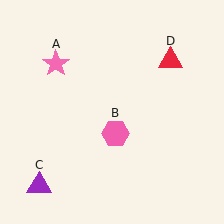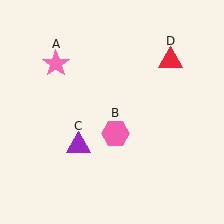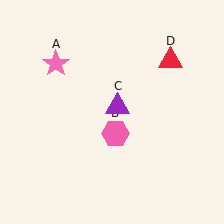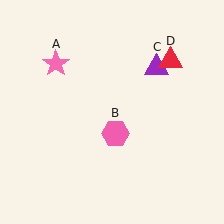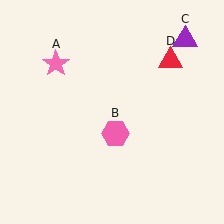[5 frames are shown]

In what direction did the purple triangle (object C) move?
The purple triangle (object C) moved up and to the right.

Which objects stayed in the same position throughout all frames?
Pink star (object A) and pink hexagon (object B) and red triangle (object D) remained stationary.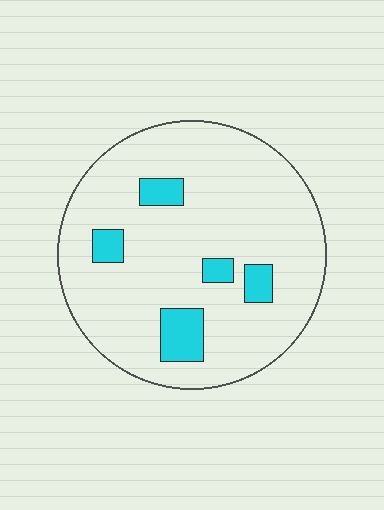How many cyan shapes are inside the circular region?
5.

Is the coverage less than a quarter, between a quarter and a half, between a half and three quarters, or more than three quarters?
Less than a quarter.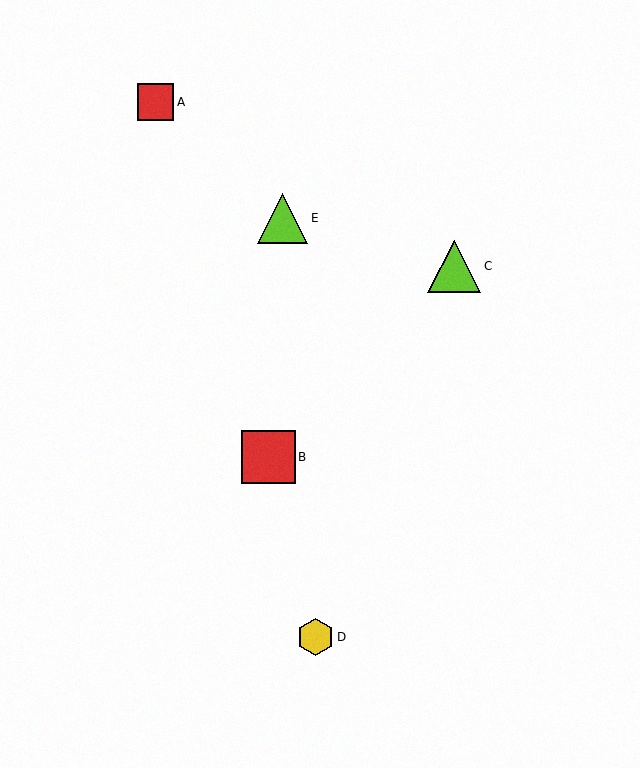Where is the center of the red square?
The center of the red square is at (269, 457).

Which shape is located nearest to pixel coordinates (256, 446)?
The red square (labeled B) at (269, 457) is nearest to that location.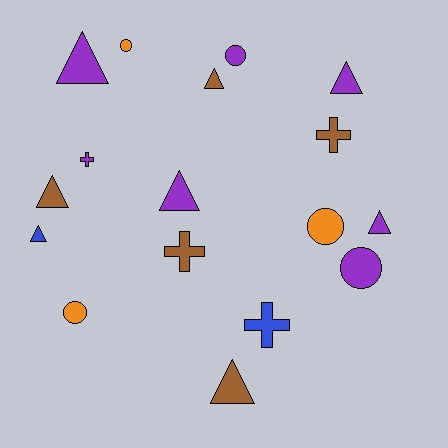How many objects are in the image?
There are 17 objects.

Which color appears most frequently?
Purple, with 7 objects.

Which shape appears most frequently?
Triangle, with 8 objects.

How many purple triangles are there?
There are 4 purple triangles.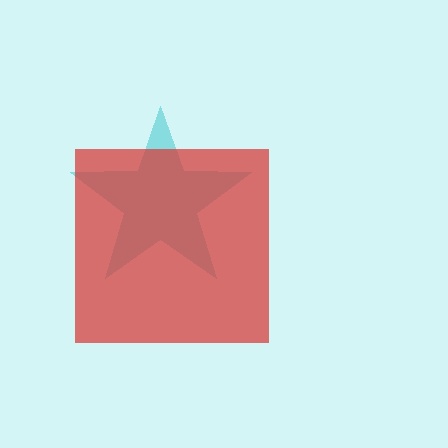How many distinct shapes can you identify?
There are 2 distinct shapes: a cyan star, a red square.